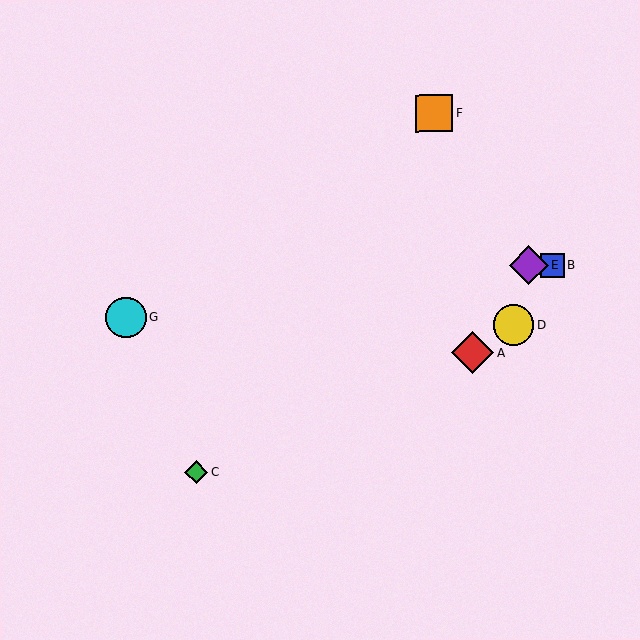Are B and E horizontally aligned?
Yes, both are at y≈265.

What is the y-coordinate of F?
Object F is at y≈113.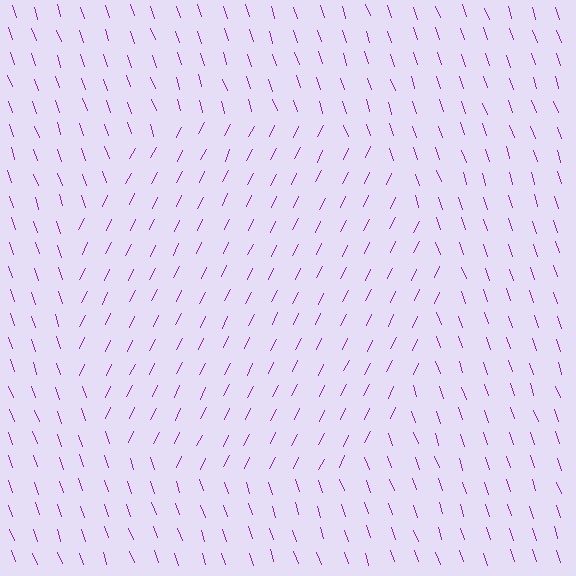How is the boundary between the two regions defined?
The boundary is defined purely by a change in line orientation (approximately 45 degrees difference). All lines are the same color and thickness.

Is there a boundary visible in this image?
Yes, there is a texture boundary formed by a change in line orientation.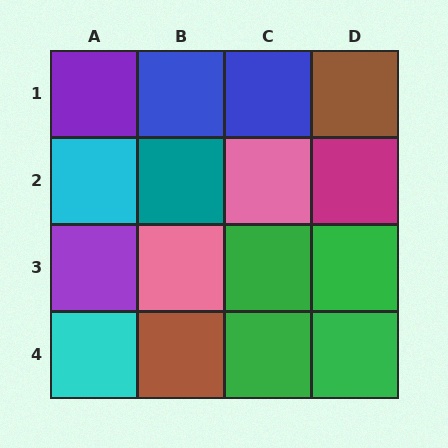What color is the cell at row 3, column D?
Green.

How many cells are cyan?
2 cells are cyan.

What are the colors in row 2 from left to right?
Cyan, teal, pink, magenta.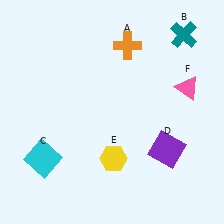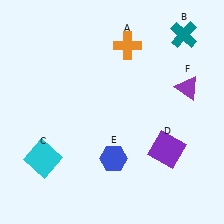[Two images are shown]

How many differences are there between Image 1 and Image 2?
There are 2 differences between the two images.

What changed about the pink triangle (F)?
In Image 1, F is pink. In Image 2, it changed to purple.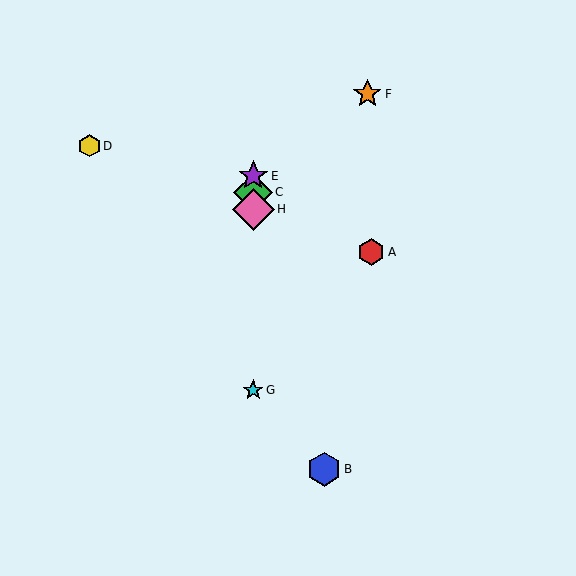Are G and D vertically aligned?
No, G is at x≈253 and D is at x≈89.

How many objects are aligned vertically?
4 objects (C, E, G, H) are aligned vertically.